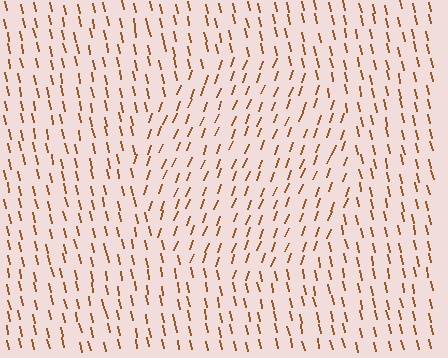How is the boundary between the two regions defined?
The boundary is defined purely by a change in line orientation (approximately 33 degrees difference). All lines are the same color and thickness.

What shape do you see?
I see a circle.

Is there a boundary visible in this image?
Yes, there is a texture boundary formed by a change in line orientation.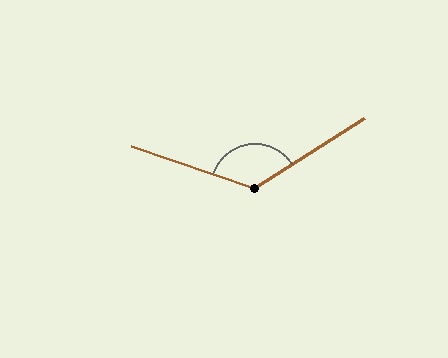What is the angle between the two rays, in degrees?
Approximately 129 degrees.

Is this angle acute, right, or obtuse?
It is obtuse.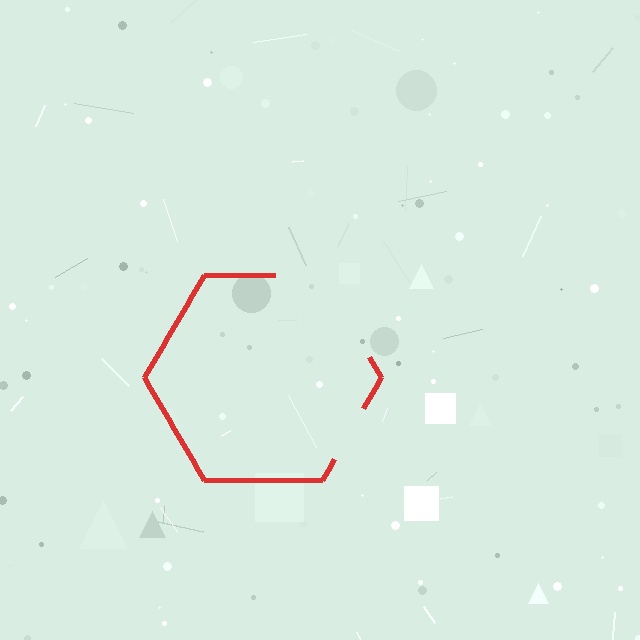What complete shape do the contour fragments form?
The contour fragments form a hexagon.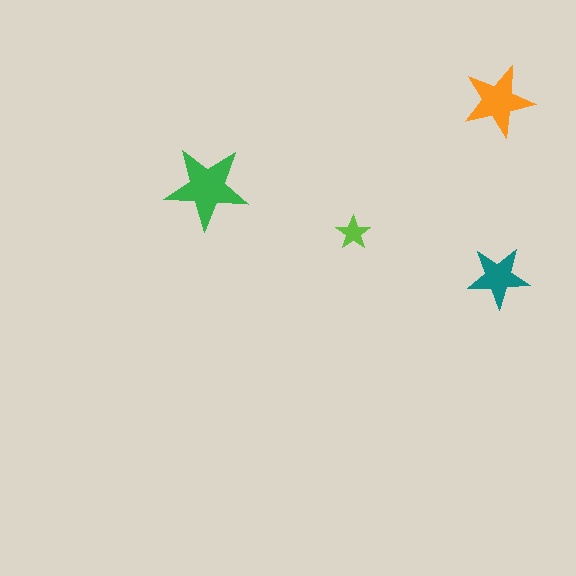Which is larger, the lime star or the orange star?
The orange one.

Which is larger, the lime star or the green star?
The green one.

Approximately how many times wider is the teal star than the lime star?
About 2 times wider.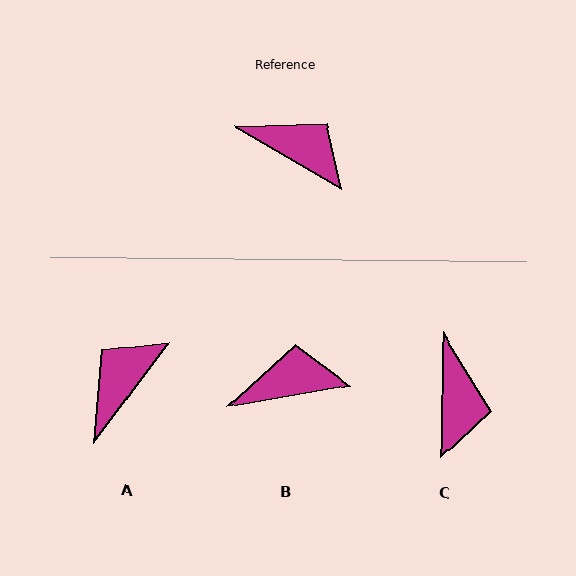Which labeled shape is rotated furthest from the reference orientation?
A, about 84 degrees away.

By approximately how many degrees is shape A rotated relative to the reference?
Approximately 84 degrees counter-clockwise.